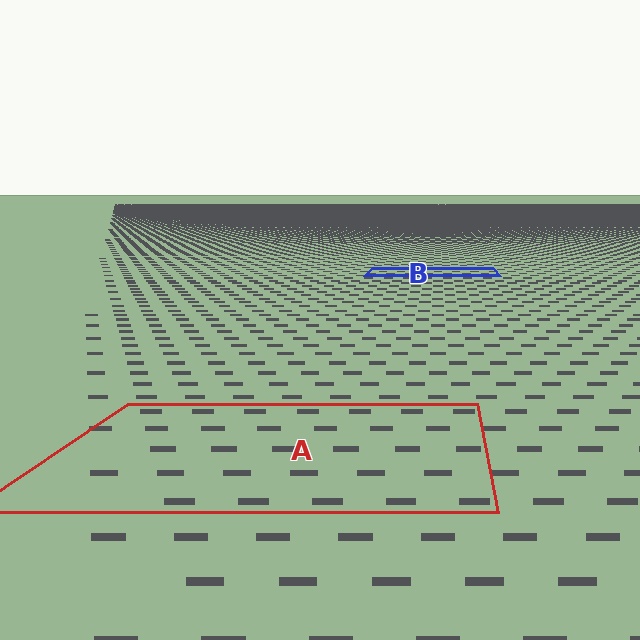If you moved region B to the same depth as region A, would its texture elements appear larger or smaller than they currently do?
They would appear larger. At a closer depth, the same texture elements are projected at a bigger on-screen size.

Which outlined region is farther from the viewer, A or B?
Region B is farther from the viewer — the texture elements inside it appear smaller and more densely packed.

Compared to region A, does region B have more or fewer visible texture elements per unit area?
Region B has more texture elements per unit area — they are packed more densely because it is farther away.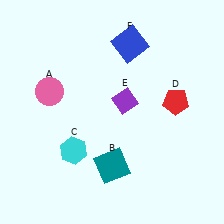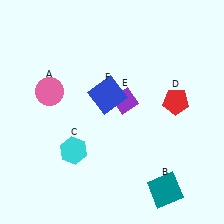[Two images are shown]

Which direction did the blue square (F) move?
The blue square (F) moved down.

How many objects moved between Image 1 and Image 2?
2 objects moved between the two images.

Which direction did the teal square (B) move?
The teal square (B) moved right.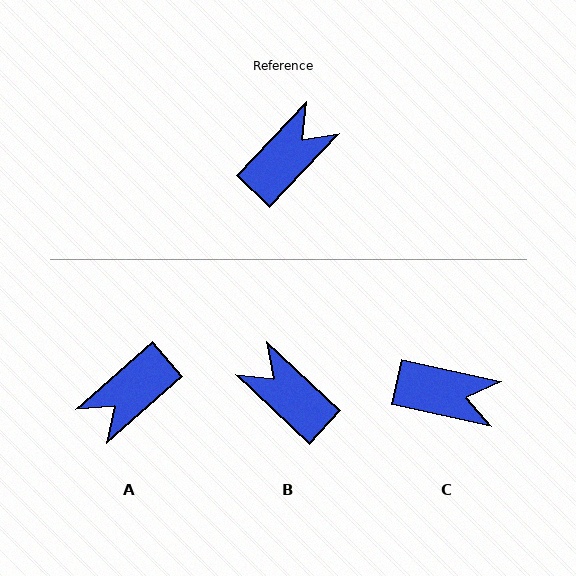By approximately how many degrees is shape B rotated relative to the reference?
Approximately 91 degrees counter-clockwise.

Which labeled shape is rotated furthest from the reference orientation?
A, about 175 degrees away.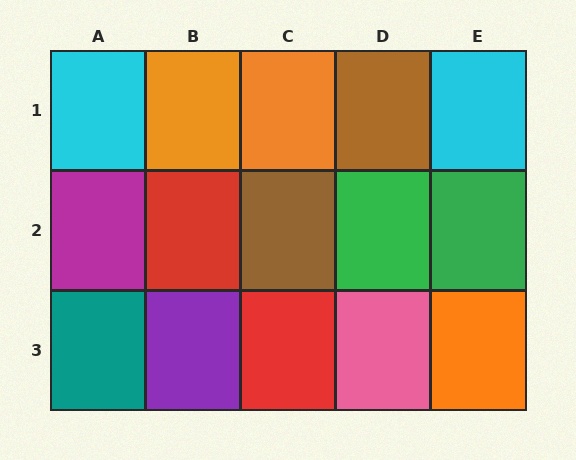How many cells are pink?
1 cell is pink.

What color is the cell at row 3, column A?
Teal.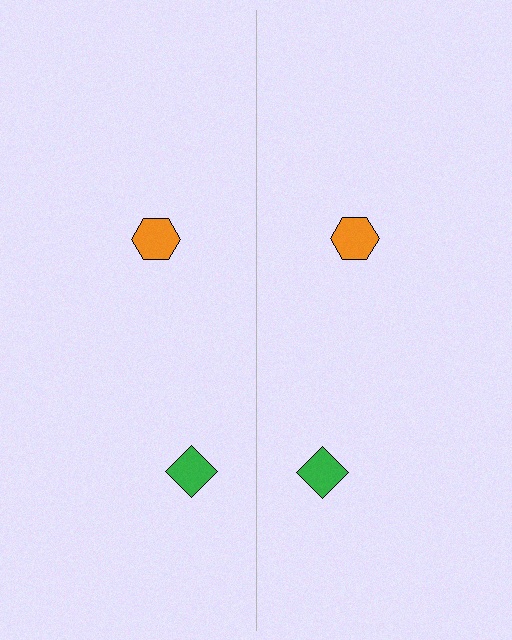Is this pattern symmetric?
Yes, this pattern has bilateral (reflection) symmetry.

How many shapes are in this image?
There are 4 shapes in this image.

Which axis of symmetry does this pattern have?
The pattern has a vertical axis of symmetry running through the center of the image.